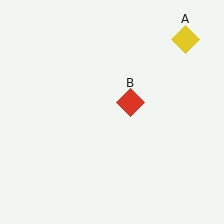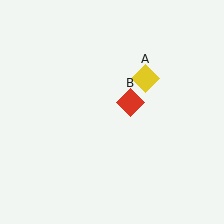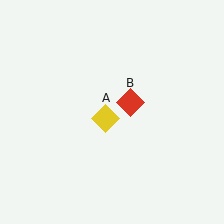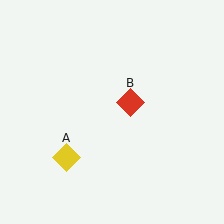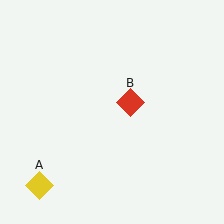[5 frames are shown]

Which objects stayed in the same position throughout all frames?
Red diamond (object B) remained stationary.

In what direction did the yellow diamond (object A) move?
The yellow diamond (object A) moved down and to the left.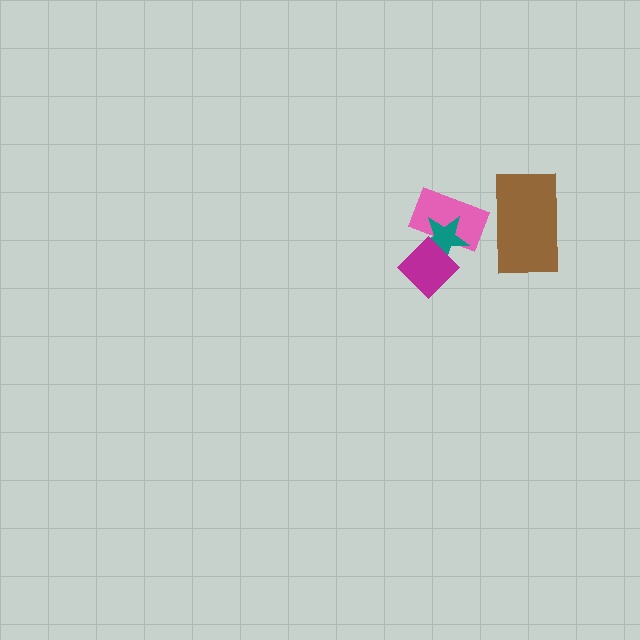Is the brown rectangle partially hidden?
No, no other shape covers it.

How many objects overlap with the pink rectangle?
2 objects overlap with the pink rectangle.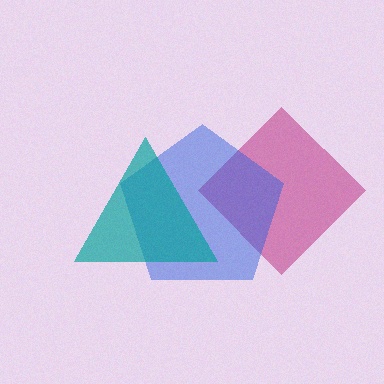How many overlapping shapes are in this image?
There are 3 overlapping shapes in the image.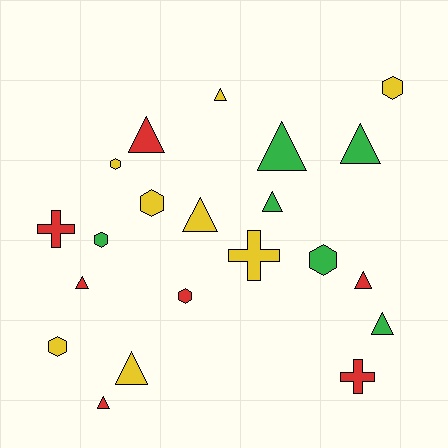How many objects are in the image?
There are 21 objects.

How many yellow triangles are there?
There are 3 yellow triangles.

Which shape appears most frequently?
Triangle, with 11 objects.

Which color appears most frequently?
Yellow, with 8 objects.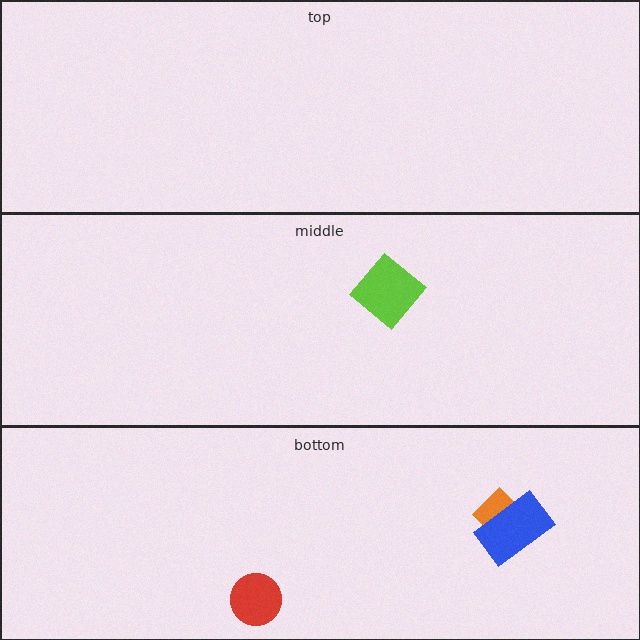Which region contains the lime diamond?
The middle region.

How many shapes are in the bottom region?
3.